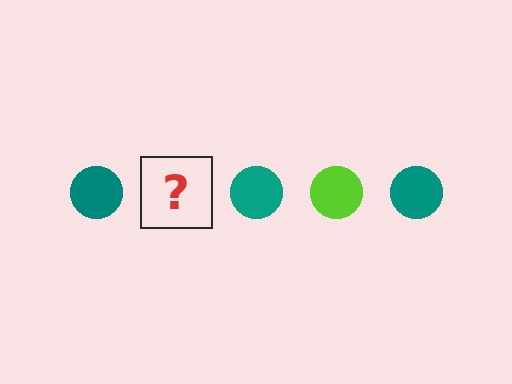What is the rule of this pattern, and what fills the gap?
The rule is that the pattern cycles through teal, lime circles. The gap should be filled with a lime circle.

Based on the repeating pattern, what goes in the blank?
The blank should be a lime circle.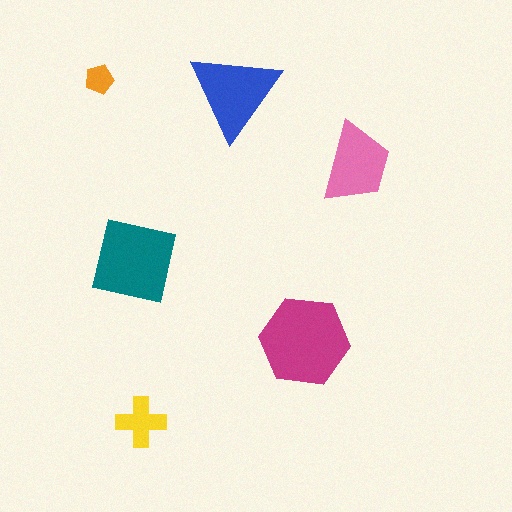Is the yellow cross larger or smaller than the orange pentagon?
Larger.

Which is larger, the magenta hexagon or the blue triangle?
The magenta hexagon.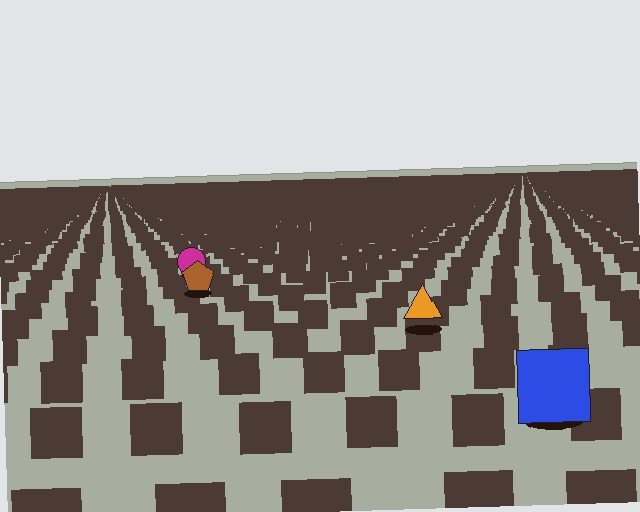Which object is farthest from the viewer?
The magenta circle is farthest from the viewer. It appears smaller and the ground texture around it is denser.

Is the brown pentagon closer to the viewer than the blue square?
No. The blue square is closer — you can tell from the texture gradient: the ground texture is coarser near it.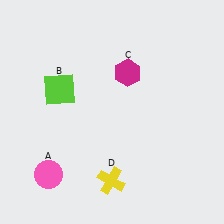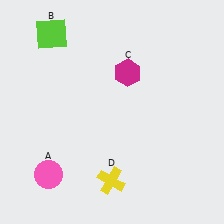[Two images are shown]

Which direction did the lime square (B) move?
The lime square (B) moved up.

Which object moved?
The lime square (B) moved up.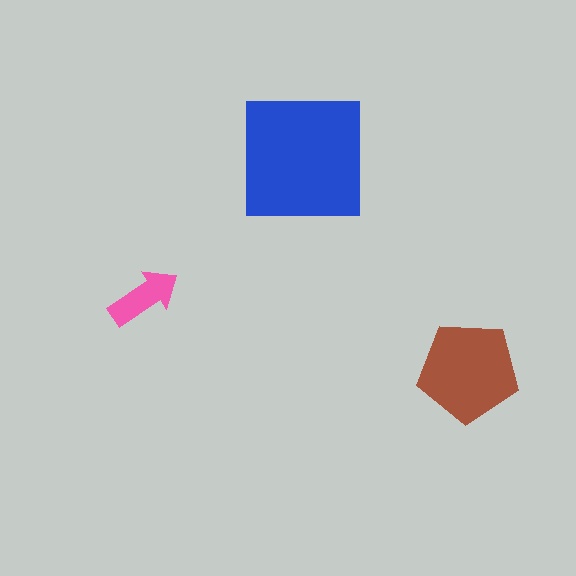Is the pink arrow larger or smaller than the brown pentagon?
Smaller.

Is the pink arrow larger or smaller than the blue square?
Smaller.